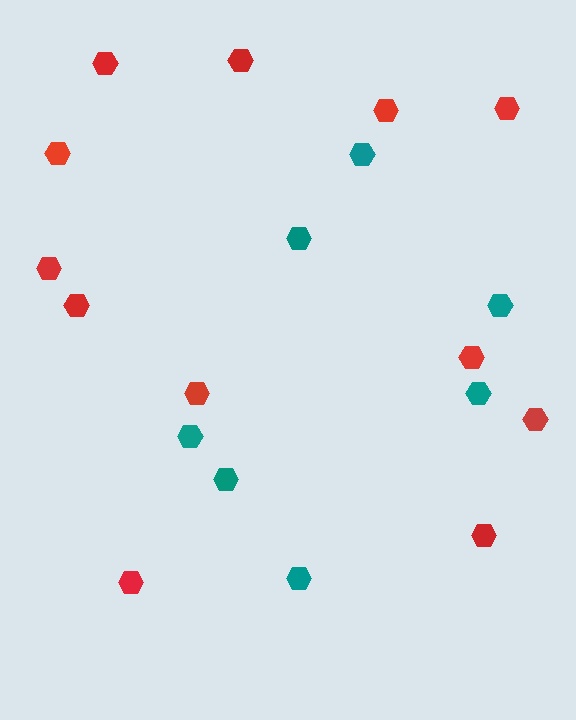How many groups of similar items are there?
There are 2 groups: one group of teal hexagons (7) and one group of red hexagons (12).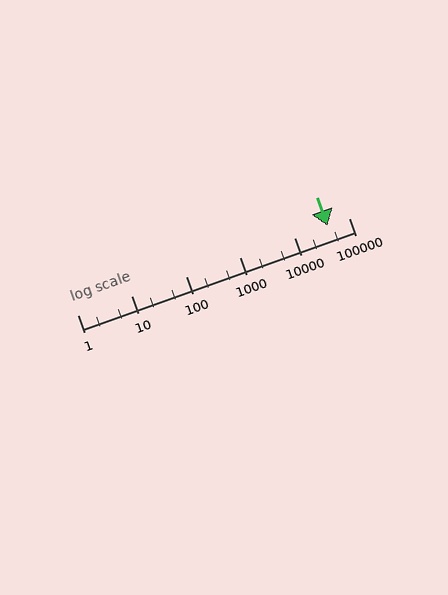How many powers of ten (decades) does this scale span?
The scale spans 5 decades, from 1 to 100000.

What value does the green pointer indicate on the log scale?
The pointer indicates approximately 41000.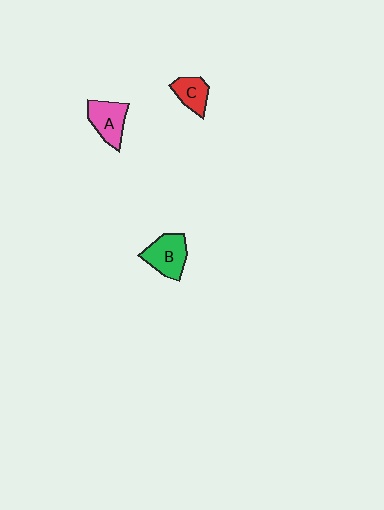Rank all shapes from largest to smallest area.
From largest to smallest: B (green), A (pink), C (red).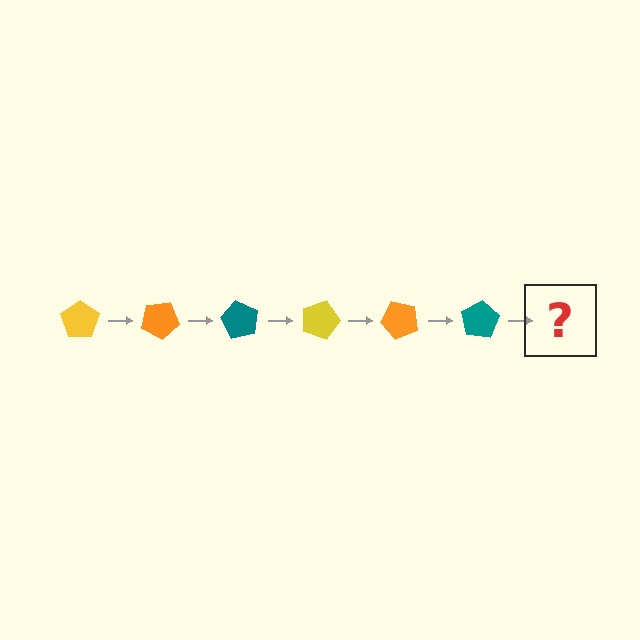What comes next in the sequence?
The next element should be a yellow pentagon, rotated 180 degrees from the start.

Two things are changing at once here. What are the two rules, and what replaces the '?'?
The two rules are that it rotates 30 degrees each step and the color cycles through yellow, orange, and teal. The '?' should be a yellow pentagon, rotated 180 degrees from the start.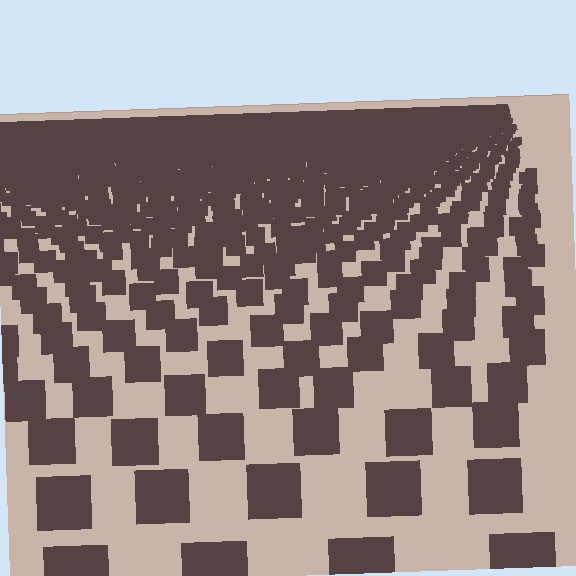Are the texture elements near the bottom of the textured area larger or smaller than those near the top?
Larger. Near the bottom, elements are closer to the viewer and appear at a bigger on-screen size.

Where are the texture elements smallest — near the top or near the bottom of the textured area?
Near the top.